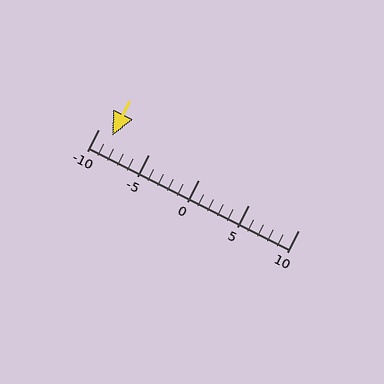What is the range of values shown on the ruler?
The ruler shows values from -10 to 10.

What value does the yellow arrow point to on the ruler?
The yellow arrow points to approximately -9.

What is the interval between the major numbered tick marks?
The major tick marks are spaced 5 units apart.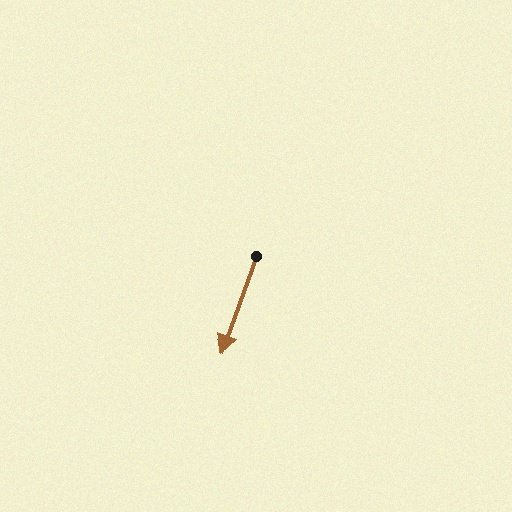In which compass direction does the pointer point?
South.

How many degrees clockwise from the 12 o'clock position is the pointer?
Approximately 200 degrees.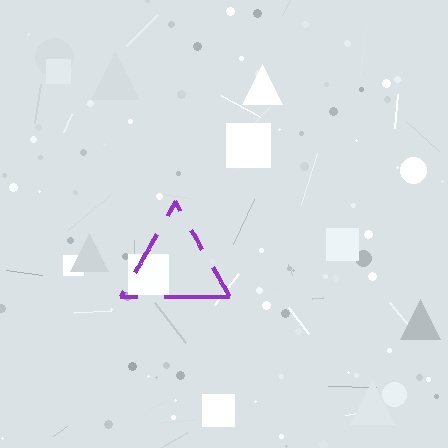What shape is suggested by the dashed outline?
The dashed outline suggests a triangle.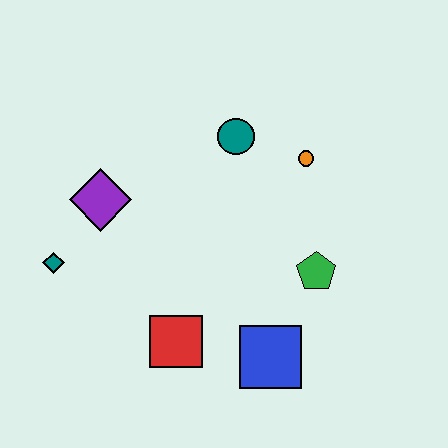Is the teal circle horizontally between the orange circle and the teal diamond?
Yes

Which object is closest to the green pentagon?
The blue square is closest to the green pentagon.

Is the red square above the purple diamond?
No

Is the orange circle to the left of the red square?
No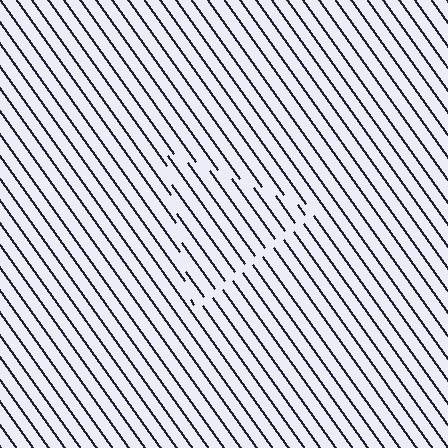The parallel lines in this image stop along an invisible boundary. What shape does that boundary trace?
An illusory triangle. The interior of the shape contains the same grating, shifted by half a period — the contour is defined by the phase discontinuity where line-ends from the inner and outer gratings abut.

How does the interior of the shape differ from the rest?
The interior of the shape contains the same grating, shifted by half a period — the contour is defined by the phase discontinuity where line-ends from the inner and outer gratings abut.